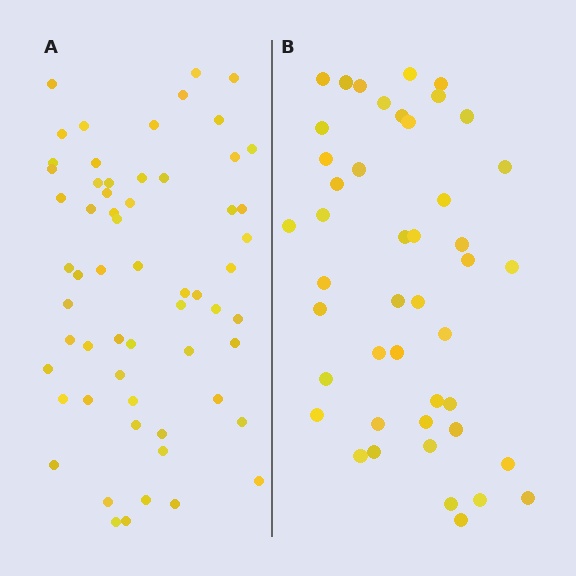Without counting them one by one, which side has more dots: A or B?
Region A (the left region) has more dots.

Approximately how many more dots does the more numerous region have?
Region A has approximately 15 more dots than region B.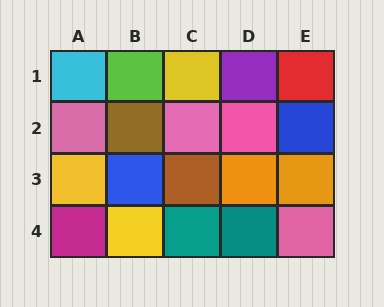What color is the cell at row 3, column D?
Orange.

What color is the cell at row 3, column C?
Brown.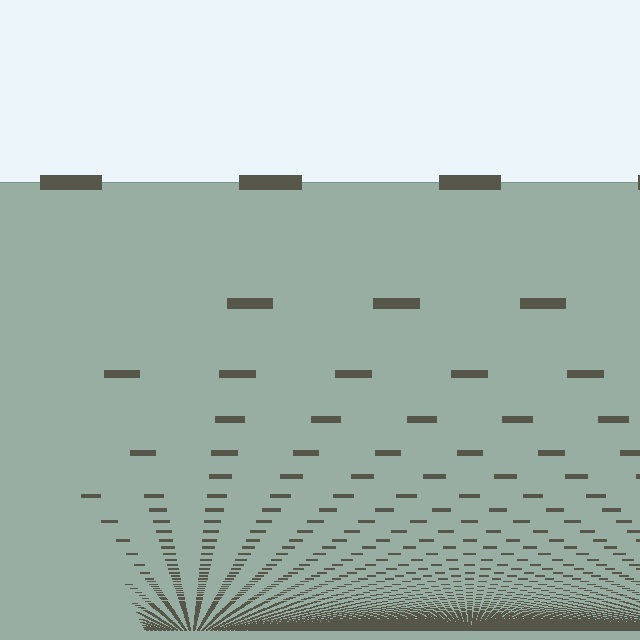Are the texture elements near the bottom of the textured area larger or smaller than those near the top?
Smaller. The gradient is inverted — elements near the bottom are smaller and denser.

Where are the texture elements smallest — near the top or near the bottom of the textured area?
Near the bottom.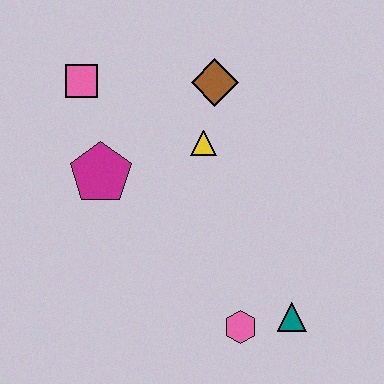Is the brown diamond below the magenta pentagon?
No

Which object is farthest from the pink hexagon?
The pink square is farthest from the pink hexagon.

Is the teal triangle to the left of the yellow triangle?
No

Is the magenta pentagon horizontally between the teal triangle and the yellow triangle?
No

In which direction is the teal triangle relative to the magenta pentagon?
The teal triangle is to the right of the magenta pentagon.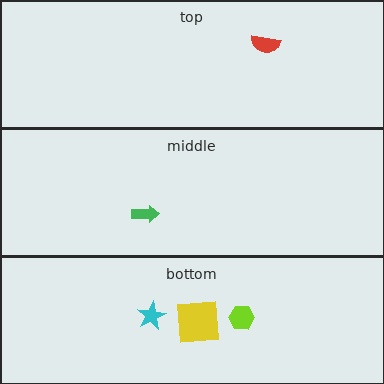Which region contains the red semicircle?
The top region.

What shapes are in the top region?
The red semicircle.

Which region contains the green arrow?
The middle region.